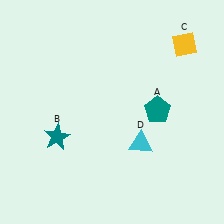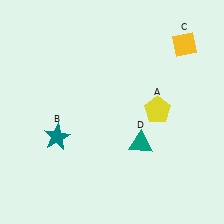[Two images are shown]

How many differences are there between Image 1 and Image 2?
There are 2 differences between the two images.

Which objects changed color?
A changed from teal to yellow. D changed from cyan to teal.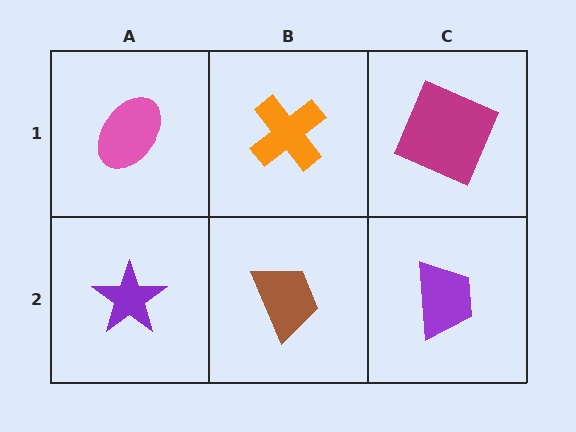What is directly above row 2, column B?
An orange cross.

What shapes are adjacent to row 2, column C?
A magenta square (row 1, column C), a brown trapezoid (row 2, column B).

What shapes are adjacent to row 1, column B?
A brown trapezoid (row 2, column B), a pink ellipse (row 1, column A), a magenta square (row 1, column C).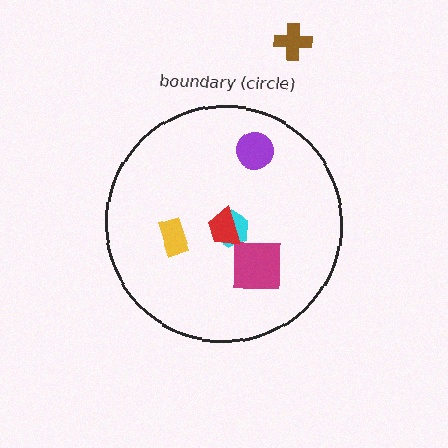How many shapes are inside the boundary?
5 inside, 1 outside.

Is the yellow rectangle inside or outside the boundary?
Inside.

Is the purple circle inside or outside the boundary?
Inside.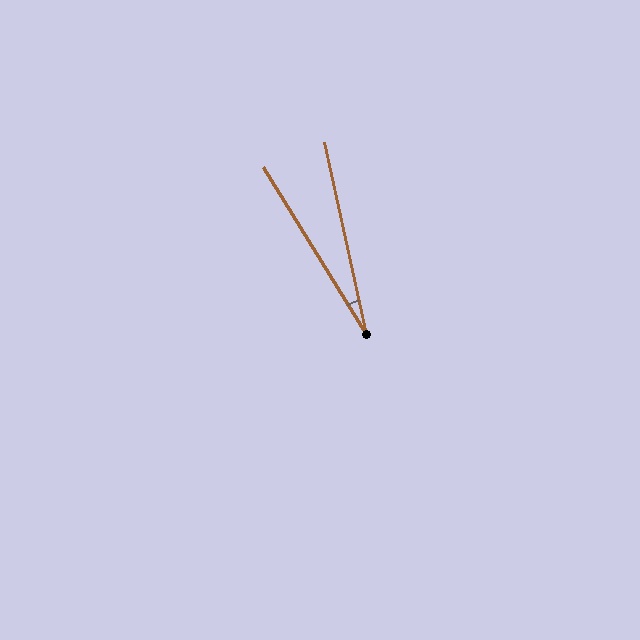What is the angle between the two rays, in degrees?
Approximately 19 degrees.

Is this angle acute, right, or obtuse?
It is acute.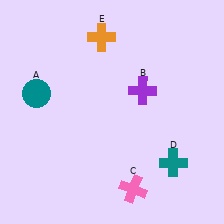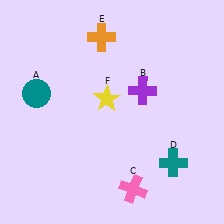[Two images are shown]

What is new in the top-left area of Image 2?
A yellow star (F) was added in the top-left area of Image 2.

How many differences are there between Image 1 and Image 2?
There is 1 difference between the two images.